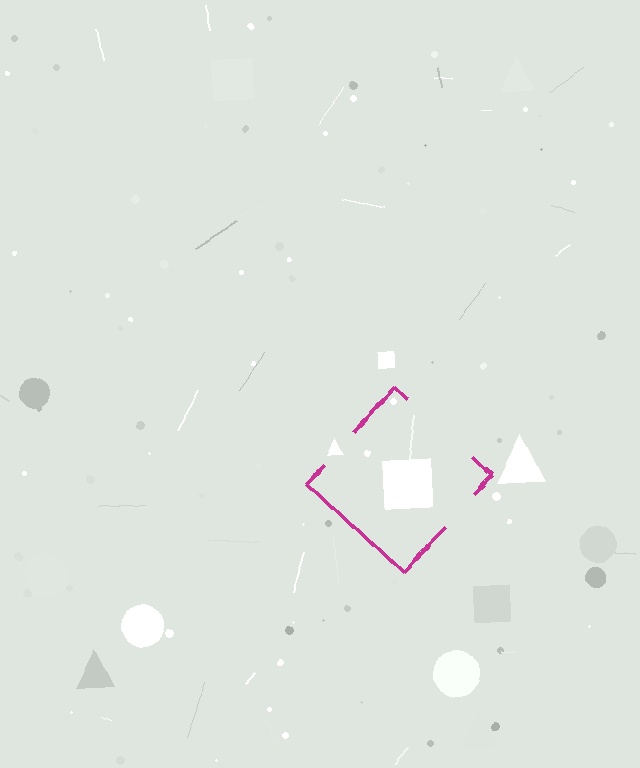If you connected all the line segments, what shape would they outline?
They would outline a diamond.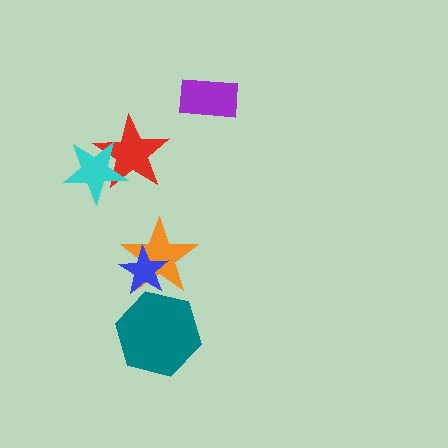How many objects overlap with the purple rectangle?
0 objects overlap with the purple rectangle.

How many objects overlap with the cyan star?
1 object overlaps with the cyan star.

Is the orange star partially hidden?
Yes, it is partially covered by another shape.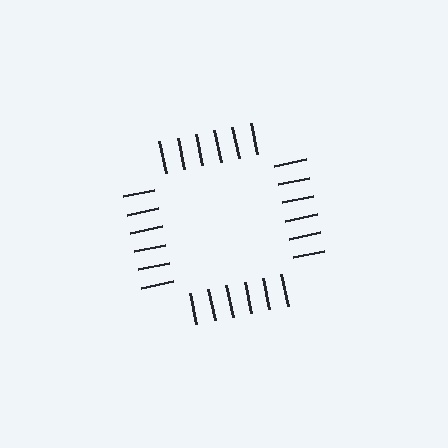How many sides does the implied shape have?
4 sides — the line-ends trace a square.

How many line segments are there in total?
24 — 6 along each of the 4 edges.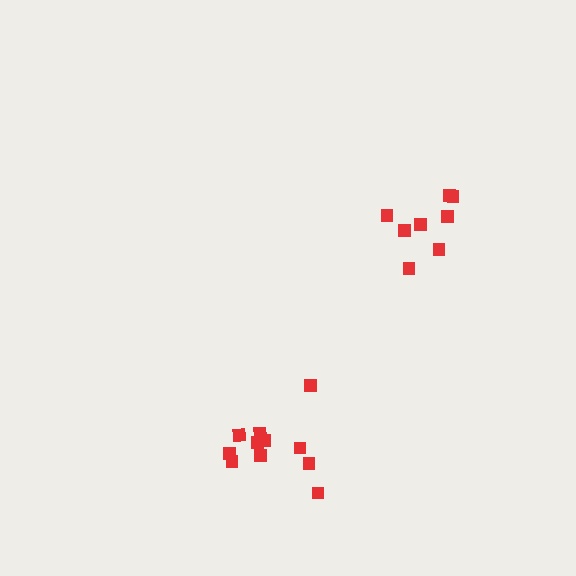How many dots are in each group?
Group 1: 11 dots, Group 2: 8 dots (19 total).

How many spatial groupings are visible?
There are 2 spatial groupings.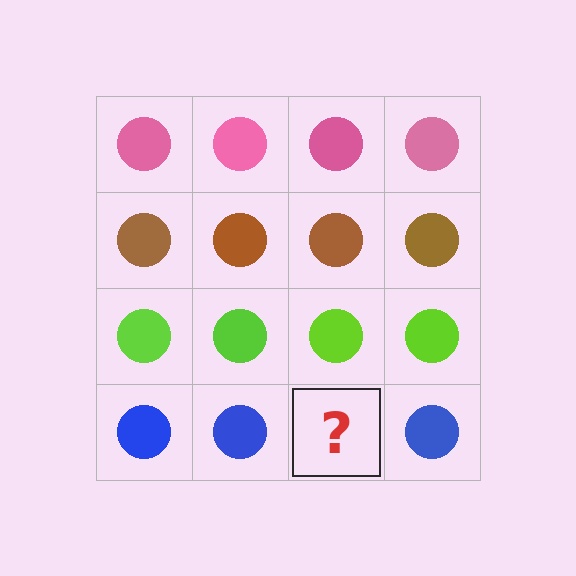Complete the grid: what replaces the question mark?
The question mark should be replaced with a blue circle.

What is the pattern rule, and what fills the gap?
The rule is that each row has a consistent color. The gap should be filled with a blue circle.